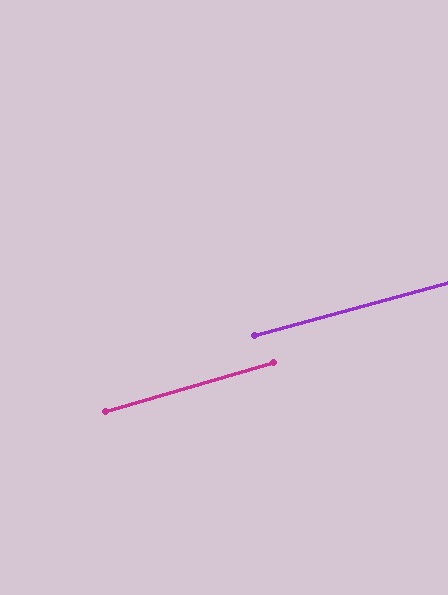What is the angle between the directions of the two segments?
Approximately 1 degree.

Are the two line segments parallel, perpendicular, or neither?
Parallel — their directions differ by only 1.2°.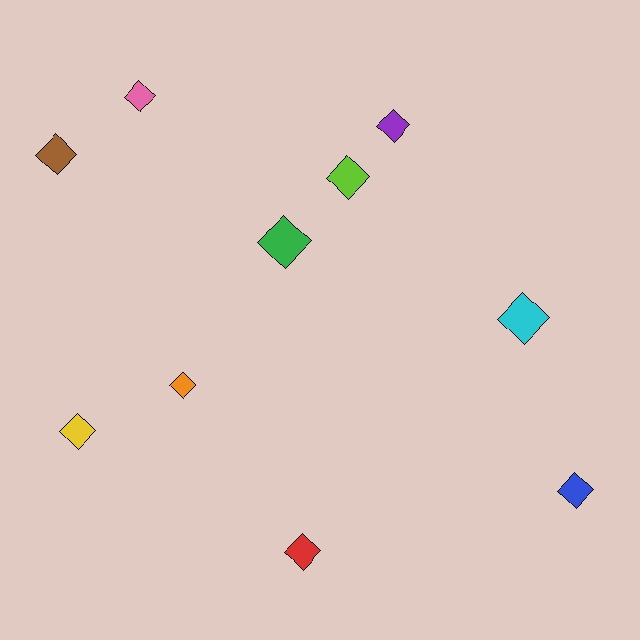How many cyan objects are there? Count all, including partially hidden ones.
There is 1 cyan object.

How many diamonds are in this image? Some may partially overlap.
There are 10 diamonds.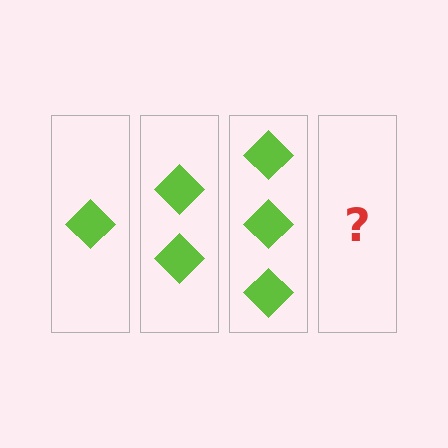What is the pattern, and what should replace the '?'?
The pattern is that each step adds one more diamond. The '?' should be 4 diamonds.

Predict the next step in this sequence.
The next step is 4 diamonds.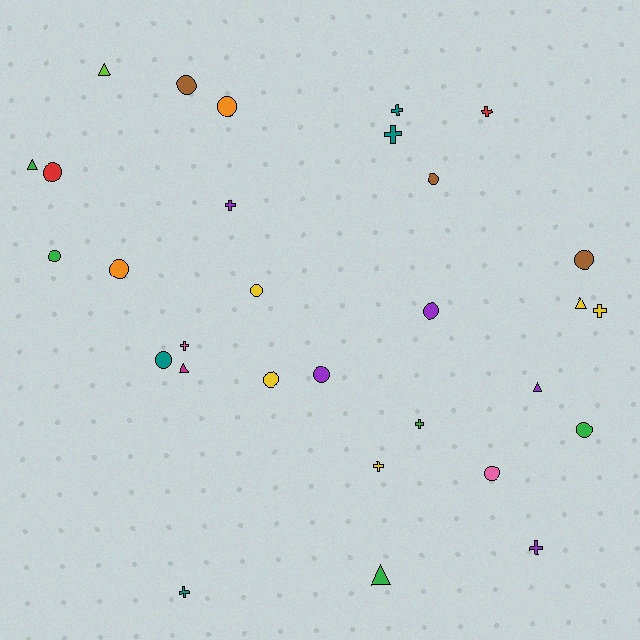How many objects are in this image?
There are 30 objects.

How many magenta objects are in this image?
There is 1 magenta object.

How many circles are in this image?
There are 14 circles.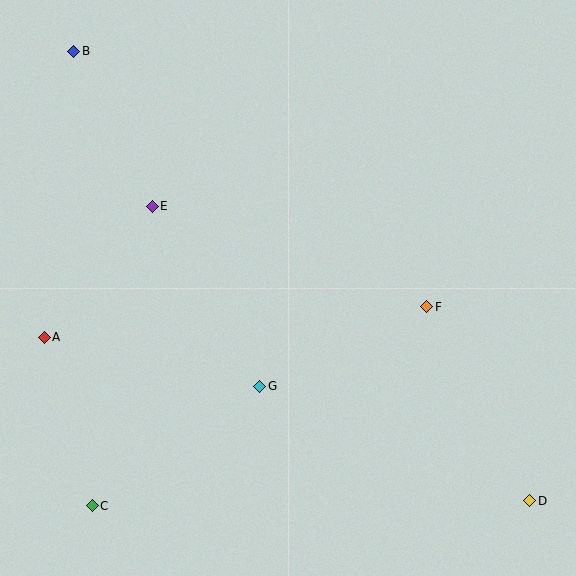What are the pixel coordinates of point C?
Point C is at (92, 506).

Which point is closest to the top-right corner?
Point F is closest to the top-right corner.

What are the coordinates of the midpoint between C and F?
The midpoint between C and F is at (260, 406).